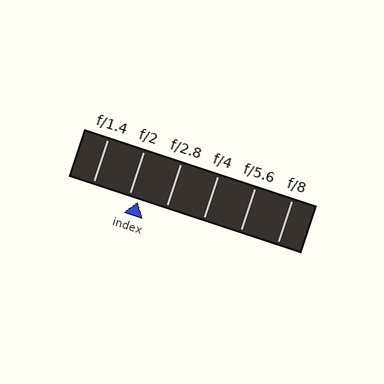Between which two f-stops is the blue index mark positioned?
The index mark is between f/2 and f/2.8.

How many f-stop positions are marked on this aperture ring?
There are 6 f-stop positions marked.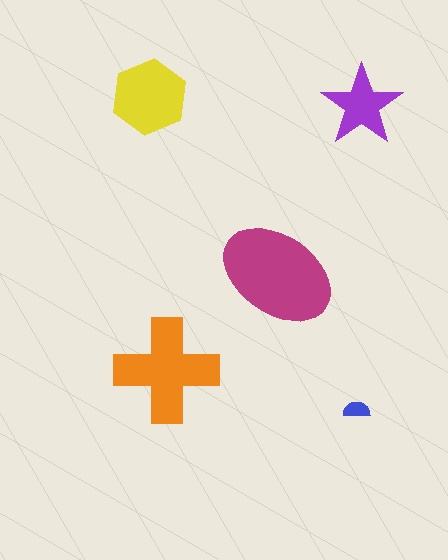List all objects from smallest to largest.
The blue semicircle, the purple star, the yellow hexagon, the orange cross, the magenta ellipse.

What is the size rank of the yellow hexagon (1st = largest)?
3rd.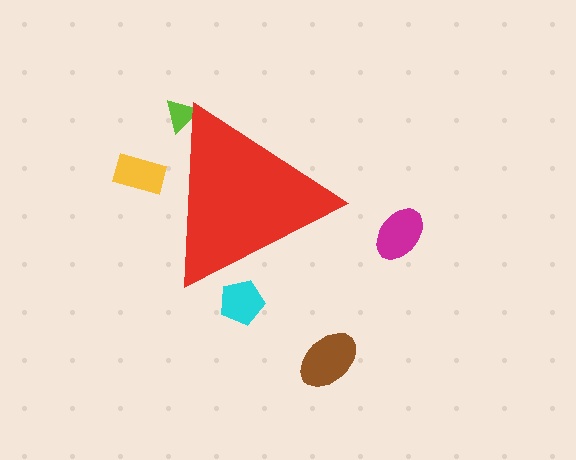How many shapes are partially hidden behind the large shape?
3 shapes are partially hidden.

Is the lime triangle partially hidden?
Yes, the lime triangle is partially hidden behind the red triangle.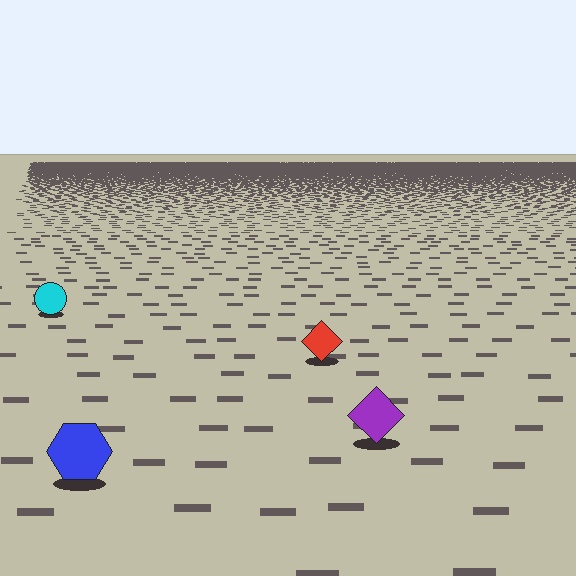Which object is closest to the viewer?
The blue hexagon is closest. The texture marks near it are larger and more spread out.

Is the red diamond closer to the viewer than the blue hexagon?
No. The blue hexagon is closer — you can tell from the texture gradient: the ground texture is coarser near it.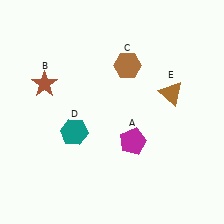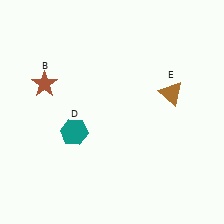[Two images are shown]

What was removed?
The magenta pentagon (A), the brown hexagon (C) were removed in Image 2.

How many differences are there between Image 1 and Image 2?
There are 2 differences between the two images.